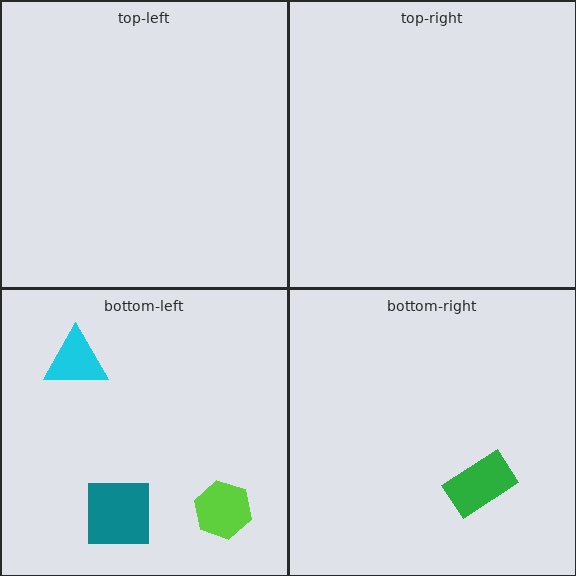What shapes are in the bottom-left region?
The lime hexagon, the teal square, the cyan triangle.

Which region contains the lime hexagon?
The bottom-left region.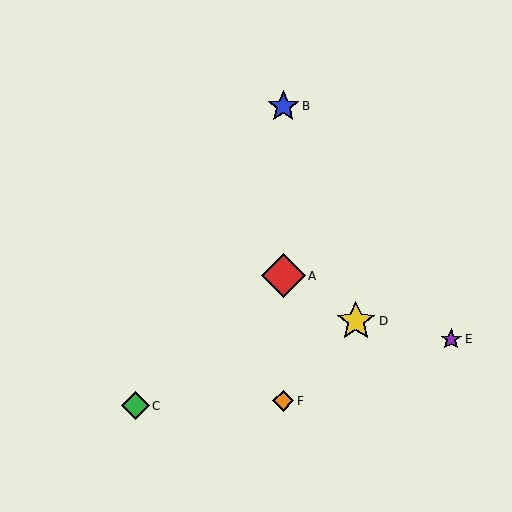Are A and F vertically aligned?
Yes, both are at x≈283.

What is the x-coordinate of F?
Object F is at x≈283.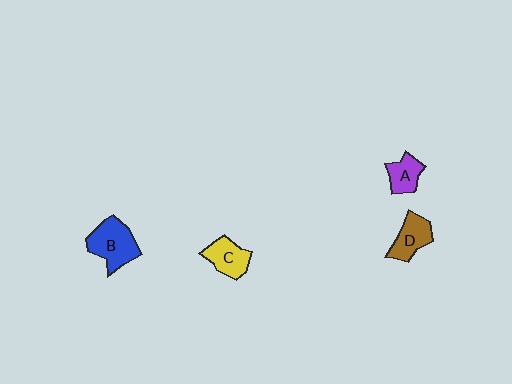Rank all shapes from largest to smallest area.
From largest to smallest: B (blue), D (brown), C (yellow), A (purple).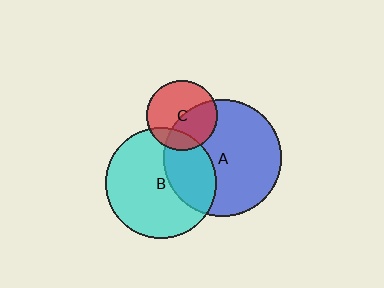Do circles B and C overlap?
Yes.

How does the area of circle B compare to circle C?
Approximately 2.5 times.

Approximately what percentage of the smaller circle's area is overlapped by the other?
Approximately 20%.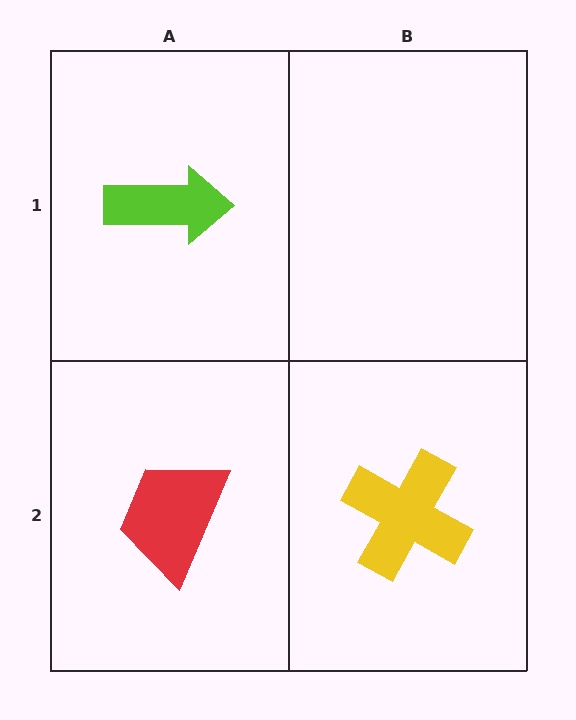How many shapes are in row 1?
1 shape.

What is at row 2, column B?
A yellow cross.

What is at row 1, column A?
A lime arrow.